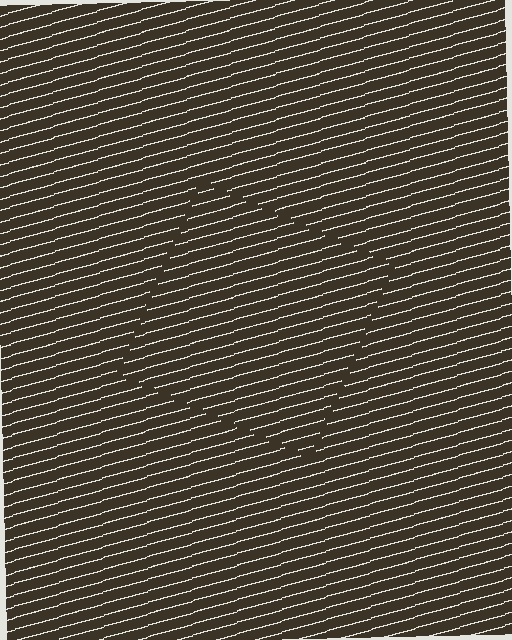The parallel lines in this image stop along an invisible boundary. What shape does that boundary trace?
An illusory square. The interior of the shape contains the same grating, shifted by half a period — the contour is defined by the phase discontinuity where line-ends from the inner and outer gratings abut.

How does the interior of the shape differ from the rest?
The interior of the shape contains the same grating, shifted by half a period — the contour is defined by the phase discontinuity where line-ends from the inner and outer gratings abut.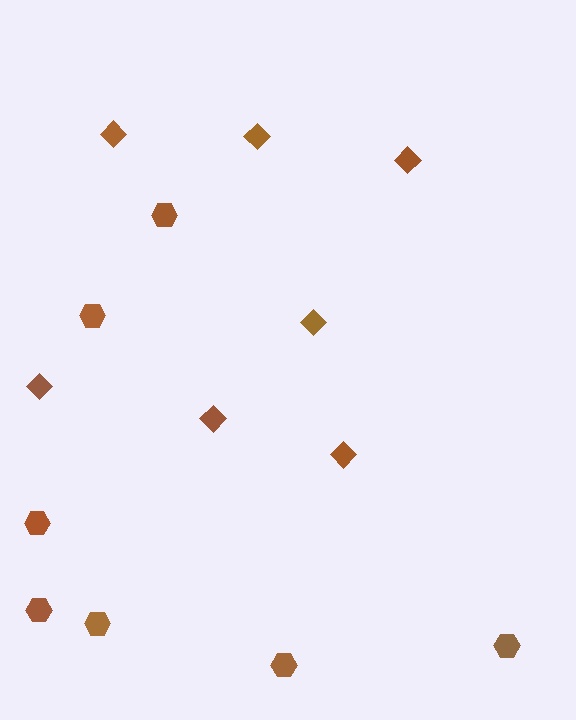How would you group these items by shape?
There are 2 groups: one group of hexagons (7) and one group of diamonds (7).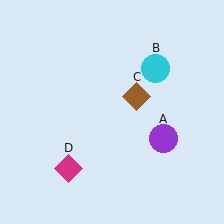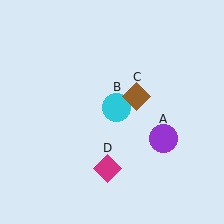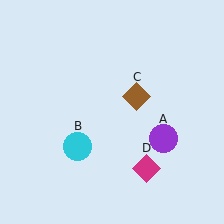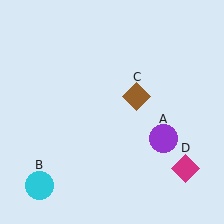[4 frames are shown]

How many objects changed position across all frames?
2 objects changed position: cyan circle (object B), magenta diamond (object D).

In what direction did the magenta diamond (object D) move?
The magenta diamond (object D) moved right.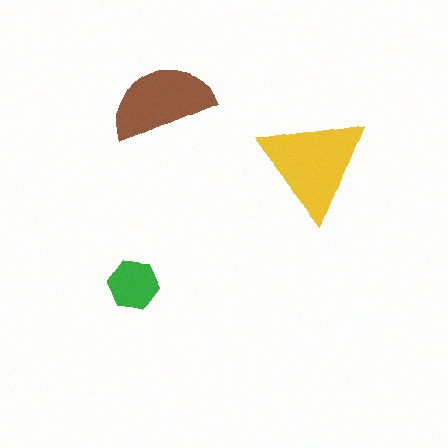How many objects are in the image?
There are 3 objects in the image.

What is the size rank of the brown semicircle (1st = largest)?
2nd.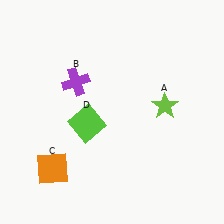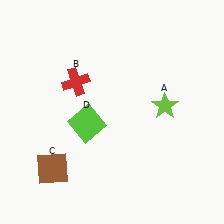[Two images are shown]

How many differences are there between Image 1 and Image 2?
There are 2 differences between the two images.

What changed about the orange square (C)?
In Image 1, C is orange. In Image 2, it changed to brown.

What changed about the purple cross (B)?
In Image 1, B is purple. In Image 2, it changed to red.